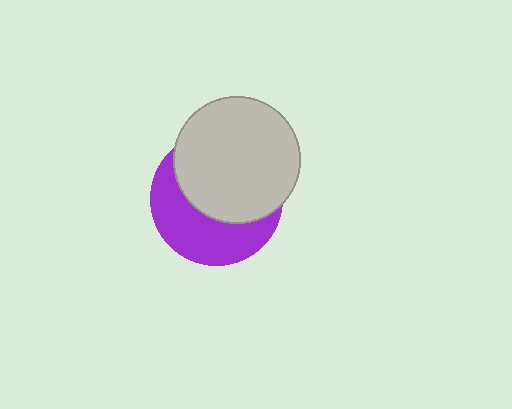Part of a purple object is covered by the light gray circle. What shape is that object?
It is a circle.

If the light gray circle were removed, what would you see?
You would see the complete purple circle.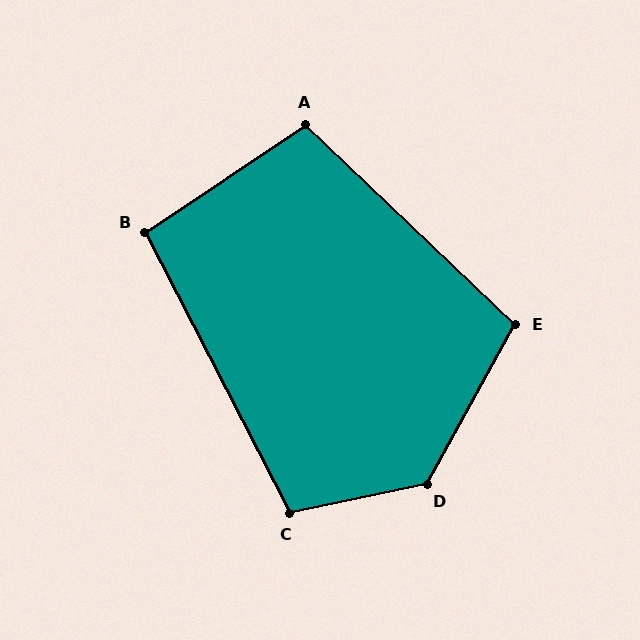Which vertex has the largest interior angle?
D, at approximately 131 degrees.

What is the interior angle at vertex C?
Approximately 105 degrees (obtuse).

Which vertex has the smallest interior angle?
B, at approximately 97 degrees.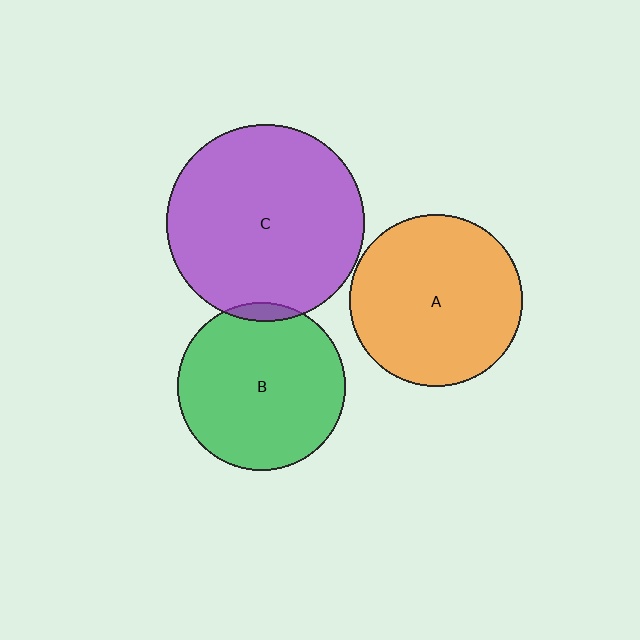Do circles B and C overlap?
Yes.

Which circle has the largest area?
Circle C (purple).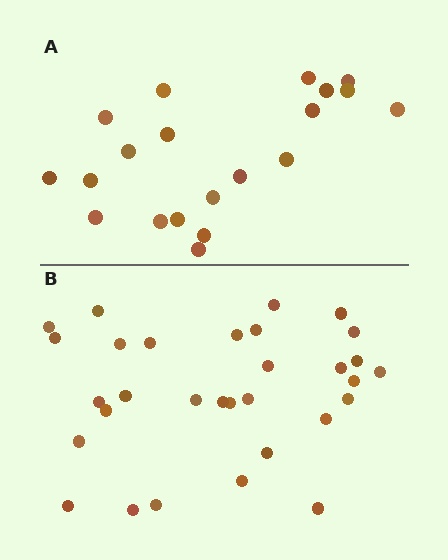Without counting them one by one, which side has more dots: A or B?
Region B (the bottom region) has more dots.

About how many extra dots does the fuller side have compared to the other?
Region B has roughly 12 or so more dots than region A.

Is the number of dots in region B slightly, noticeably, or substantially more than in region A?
Region B has substantially more. The ratio is roughly 1.6 to 1.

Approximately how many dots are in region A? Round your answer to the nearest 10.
About 20 dots.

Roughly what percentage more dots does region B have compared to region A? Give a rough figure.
About 55% more.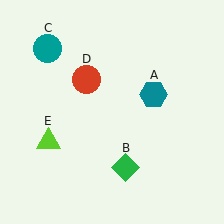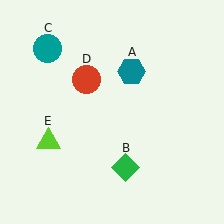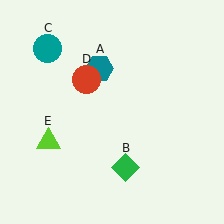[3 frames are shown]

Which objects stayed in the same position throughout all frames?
Green diamond (object B) and teal circle (object C) and red circle (object D) and lime triangle (object E) remained stationary.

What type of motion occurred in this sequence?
The teal hexagon (object A) rotated counterclockwise around the center of the scene.